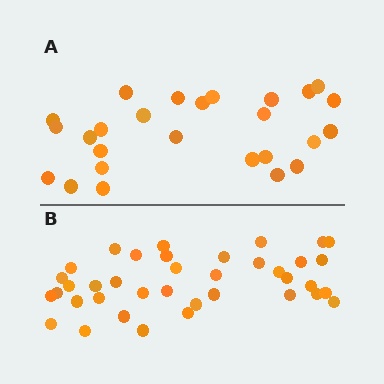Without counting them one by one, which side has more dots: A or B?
Region B (the bottom region) has more dots.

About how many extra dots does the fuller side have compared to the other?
Region B has roughly 12 or so more dots than region A.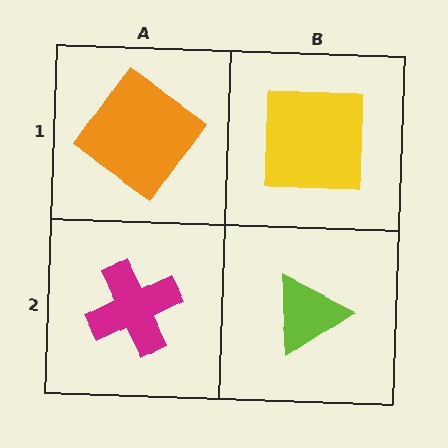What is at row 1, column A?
An orange diamond.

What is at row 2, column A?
A magenta cross.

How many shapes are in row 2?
2 shapes.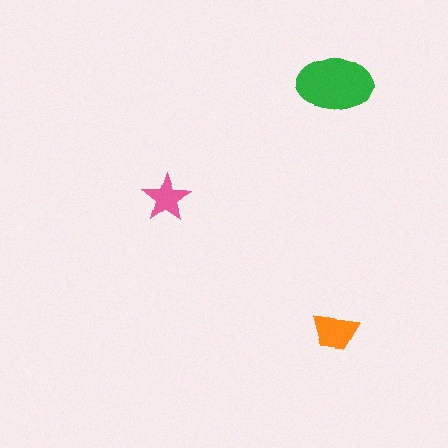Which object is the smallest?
The pink star.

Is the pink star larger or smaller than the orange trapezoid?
Smaller.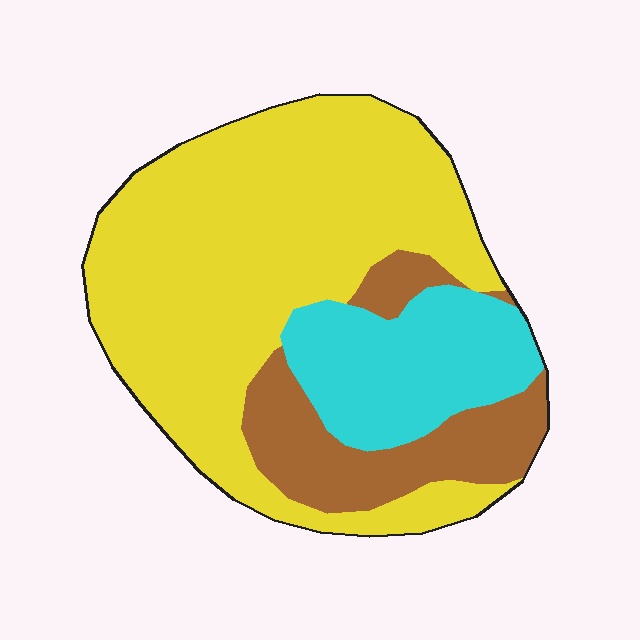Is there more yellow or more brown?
Yellow.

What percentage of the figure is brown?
Brown covers roughly 20% of the figure.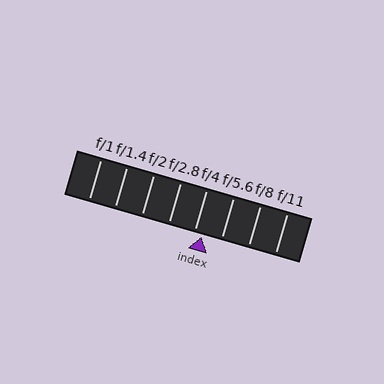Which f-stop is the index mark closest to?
The index mark is closest to f/4.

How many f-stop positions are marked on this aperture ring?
There are 8 f-stop positions marked.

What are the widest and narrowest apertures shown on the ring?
The widest aperture shown is f/1 and the narrowest is f/11.